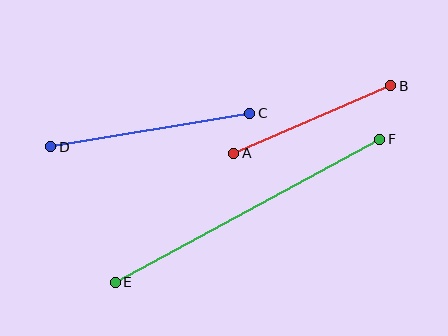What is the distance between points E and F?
The distance is approximately 301 pixels.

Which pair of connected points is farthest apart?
Points E and F are farthest apart.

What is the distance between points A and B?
The distance is approximately 171 pixels.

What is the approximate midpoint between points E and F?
The midpoint is at approximately (248, 211) pixels.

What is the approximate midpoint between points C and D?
The midpoint is at approximately (150, 130) pixels.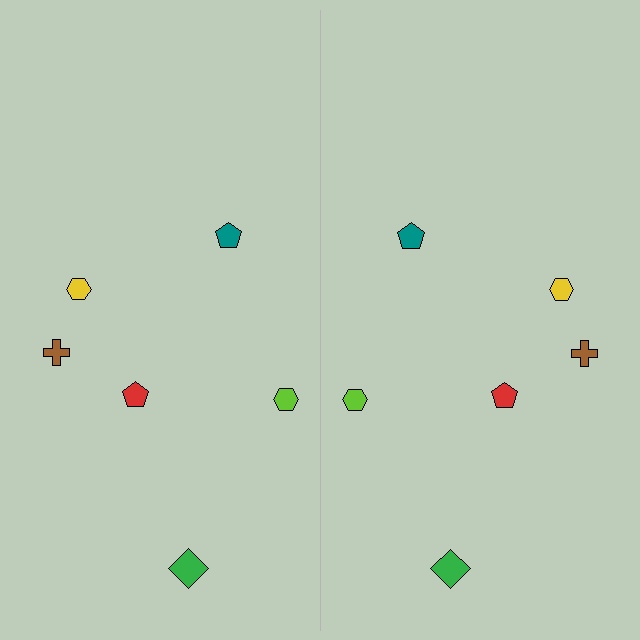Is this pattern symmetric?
Yes, this pattern has bilateral (reflection) symmetry.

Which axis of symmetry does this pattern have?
The pattern has a vertical axis of symmetry running through the center of the image.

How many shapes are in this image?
There are 12 shapes in this image.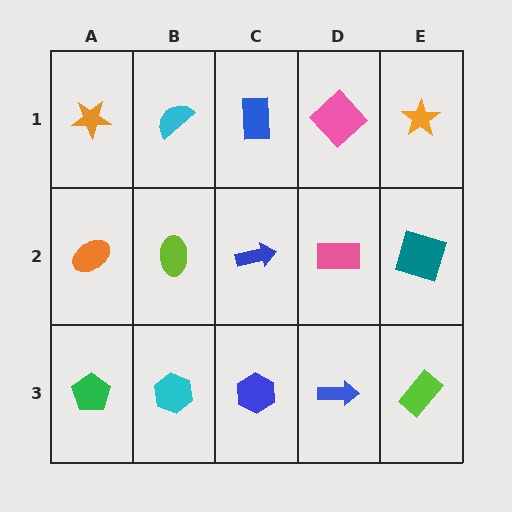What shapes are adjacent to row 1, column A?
An orange ellipse (row 2, column A), a cyan semicircle (row 1, column B).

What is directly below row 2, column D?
A blue arrow.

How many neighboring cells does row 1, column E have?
2.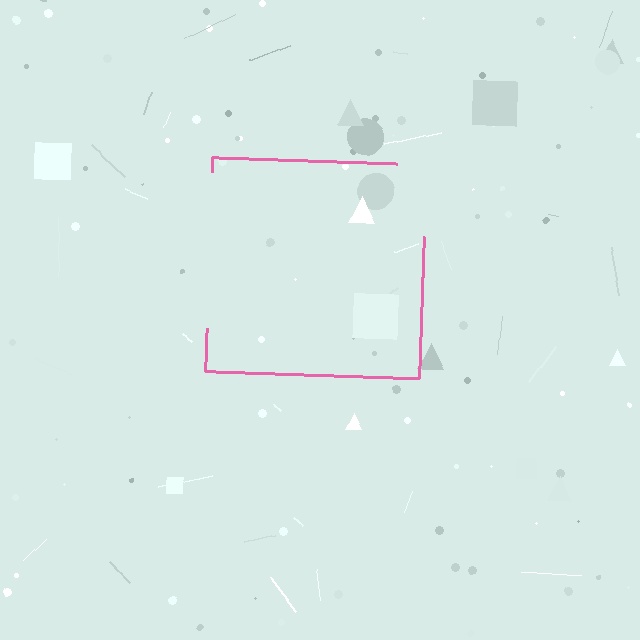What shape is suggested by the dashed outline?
The dashed outline suggests a square.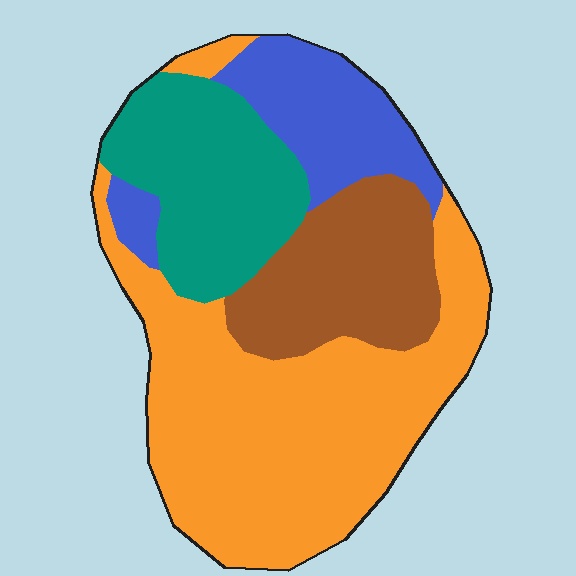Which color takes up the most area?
Orange, at roughly 45%.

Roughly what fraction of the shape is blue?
Blue covers 15% of the shape.